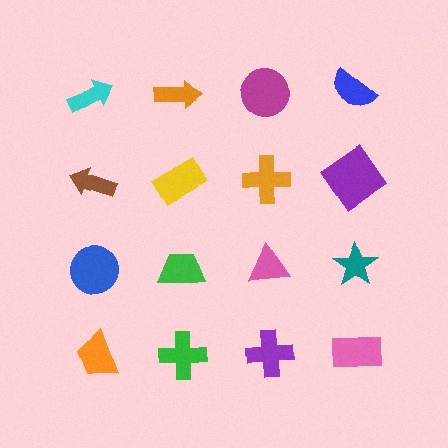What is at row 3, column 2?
A green trapezoid.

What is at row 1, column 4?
A blue semicircle.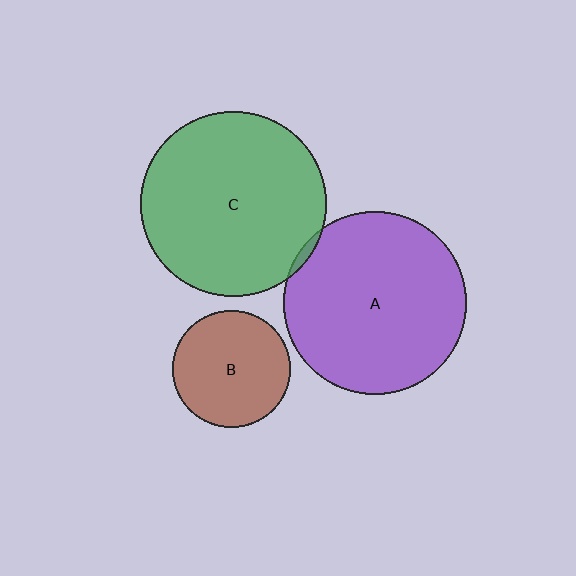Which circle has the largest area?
Circle C (green).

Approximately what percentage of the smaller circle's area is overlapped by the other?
Approximately 5%.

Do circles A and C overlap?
Yes.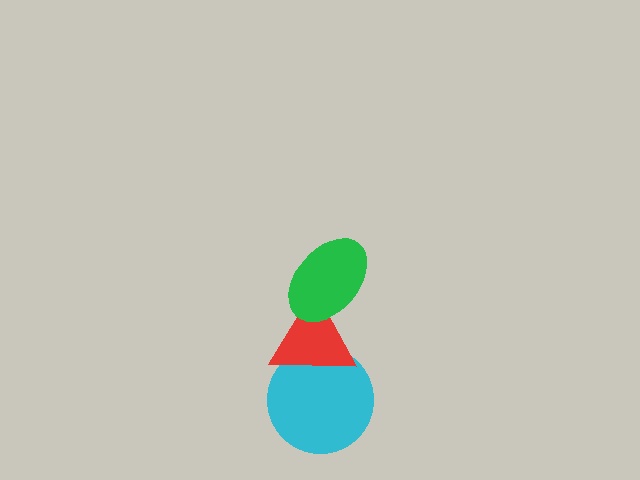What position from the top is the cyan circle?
The cyan circle is 3rd from the top.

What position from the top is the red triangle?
The red triangle is 2nd from the top.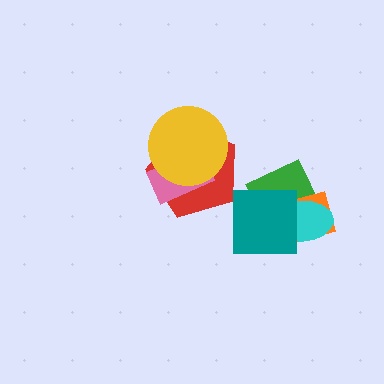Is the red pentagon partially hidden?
Yes, it is partially covered by another shape.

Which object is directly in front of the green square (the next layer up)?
The orange rectangle is directly in front of the green square.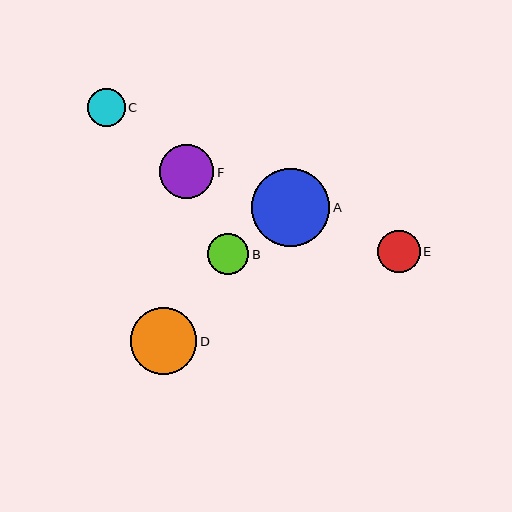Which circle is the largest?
Circle A is the largest with a size of approximately 78 pixels.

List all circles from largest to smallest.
From largest to smallest: A, D, F, E, B, C.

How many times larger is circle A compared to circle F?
Circle A is approximately 1.5 times the size of circle F.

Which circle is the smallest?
Circle C is the smallest with a size of approximately 38 pixels.